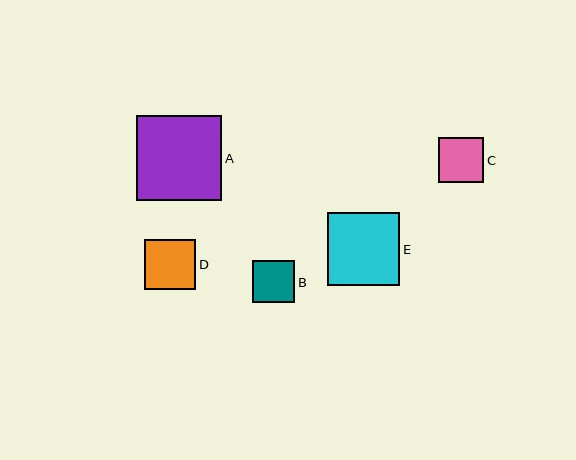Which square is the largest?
Square A is the largest with a size of approximately 85 pixels.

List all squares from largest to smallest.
From largest to smallest: A, E, D, C, B.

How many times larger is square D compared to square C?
Square D is approximately 1.1 times the size of square C.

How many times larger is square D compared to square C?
Square D is approximately 1.1 times the size of square C.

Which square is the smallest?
Square B is the smallest with a size of approximately 42 pixels.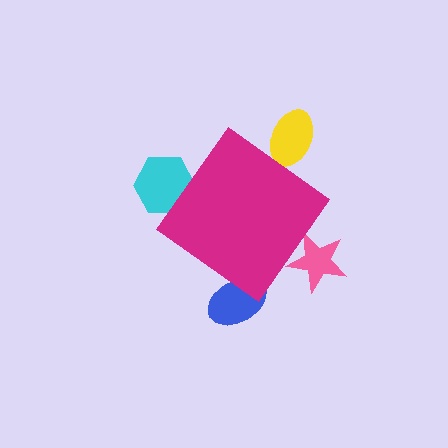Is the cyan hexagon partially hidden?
Yes, the cyan hexagon is partially hidden behind the magenta diamond.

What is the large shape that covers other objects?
A magenta diamond.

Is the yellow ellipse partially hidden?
Yes, the yellow ellipse is partially hidden behind the magenta diamond.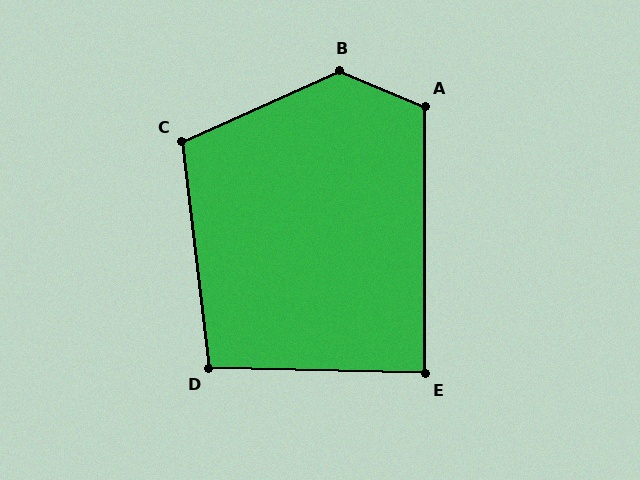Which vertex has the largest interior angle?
B, at approximately 134 degrees.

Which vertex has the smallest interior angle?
E, at approximately 89 degrees.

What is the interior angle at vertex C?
Approximately 107 degrees (obtuse).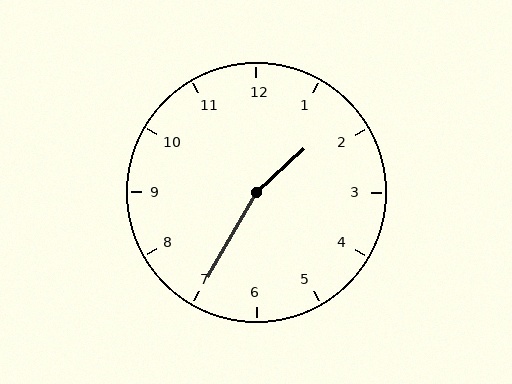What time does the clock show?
1:35.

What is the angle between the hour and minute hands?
Approximately 162 degrees.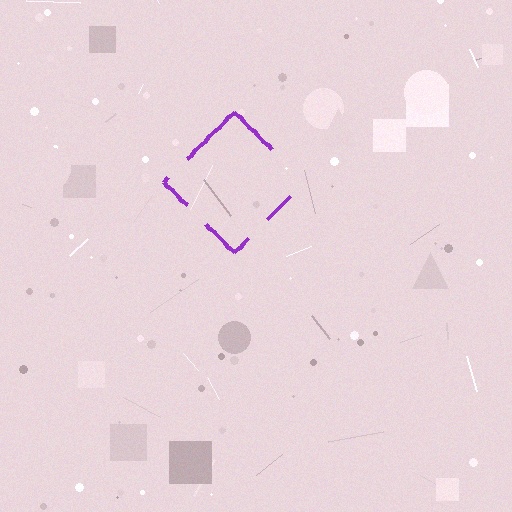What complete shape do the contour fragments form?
The contour fragments form a diamond.